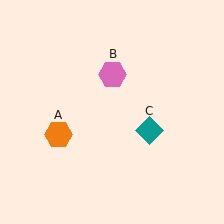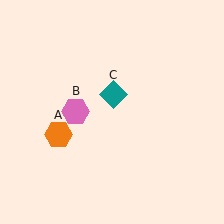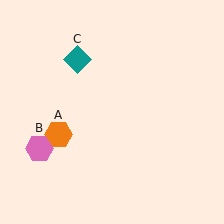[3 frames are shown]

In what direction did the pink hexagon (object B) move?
The pink hexagon (object B) moved down and to the left.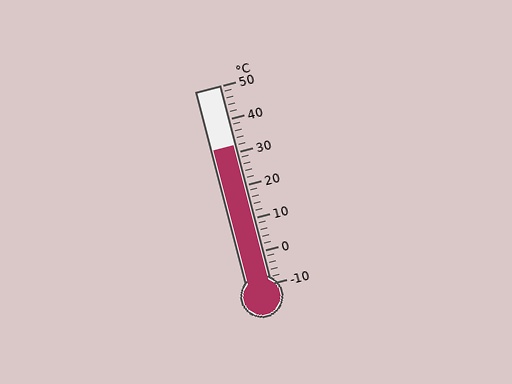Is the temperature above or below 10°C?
The temperature is above 10°C.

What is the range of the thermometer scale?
The thermometer scale ranges from -10°C to 50°C.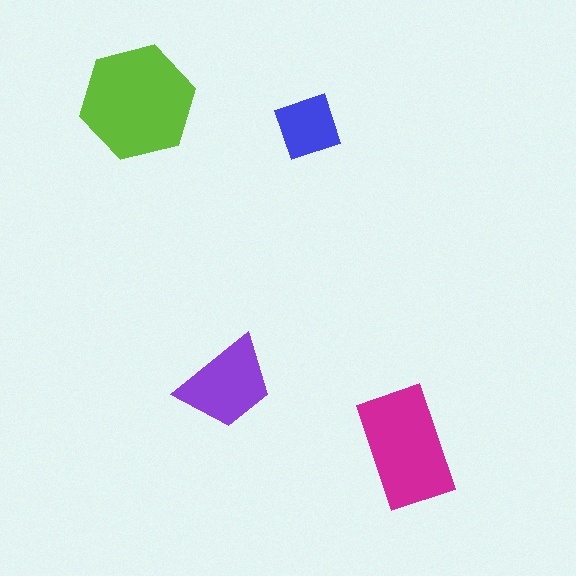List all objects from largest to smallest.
The lime hexagon, the magenta rectangle, the purple trapezoid, the blue square.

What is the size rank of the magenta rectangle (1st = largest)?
2nd.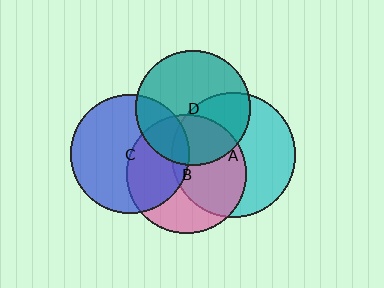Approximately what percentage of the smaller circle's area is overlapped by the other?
Approximately 40%.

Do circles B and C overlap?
Yes.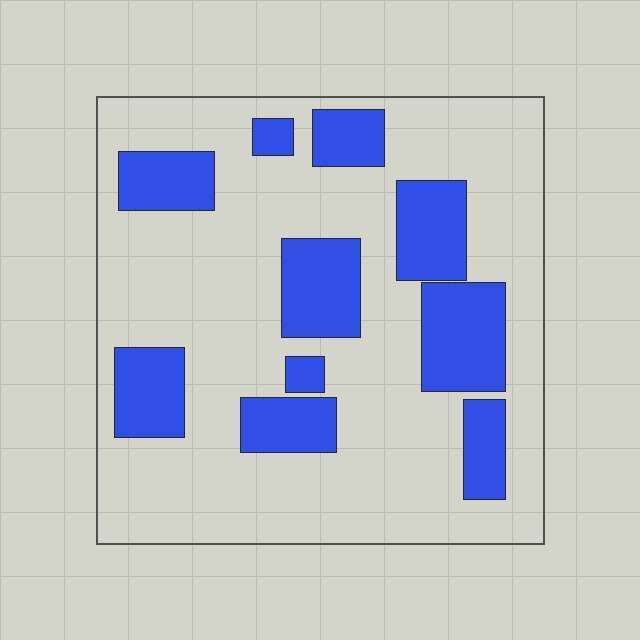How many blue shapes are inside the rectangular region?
10.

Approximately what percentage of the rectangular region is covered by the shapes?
Approximately 25%.